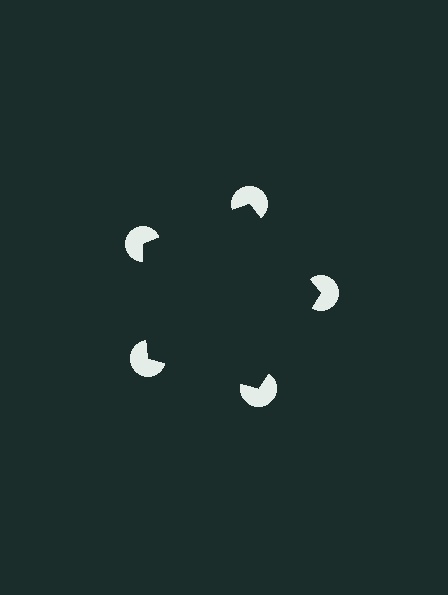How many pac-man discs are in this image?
There are 5 — one at each vertex of the illusory pentagon.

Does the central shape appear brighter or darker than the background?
It typically appears slightly darker than the background, even though no actual brightness change is drawn.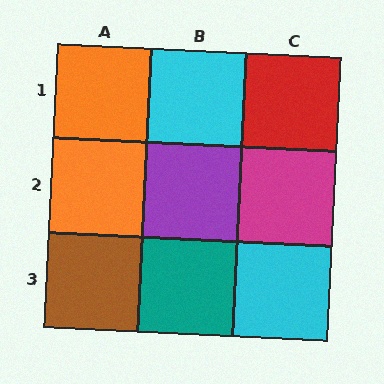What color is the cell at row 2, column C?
Magenta.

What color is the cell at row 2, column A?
Orange.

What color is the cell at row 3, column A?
Brown.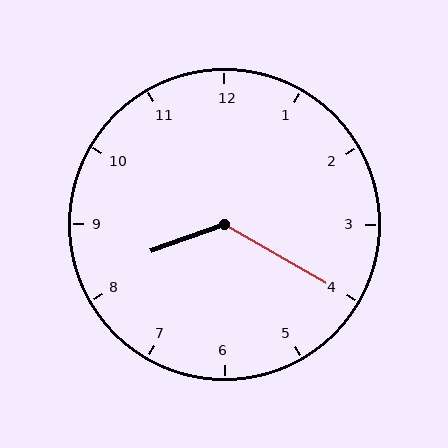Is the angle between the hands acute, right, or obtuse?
It is obtuse.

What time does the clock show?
8:20.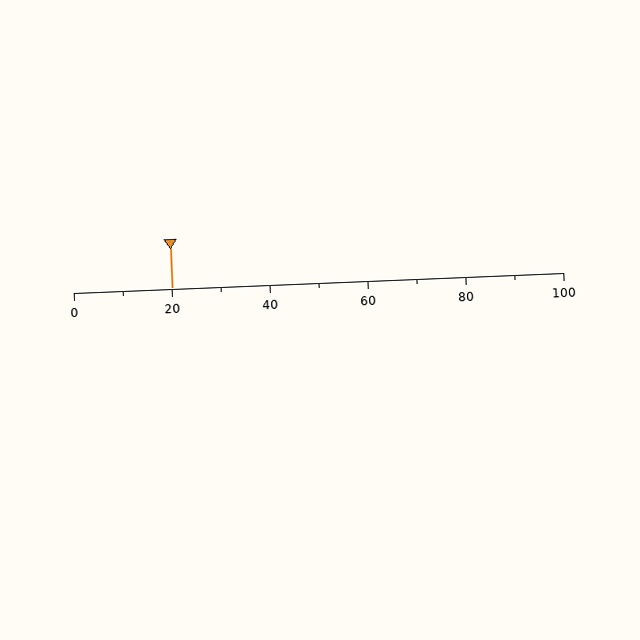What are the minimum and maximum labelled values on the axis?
The axis runs from 0 to 100.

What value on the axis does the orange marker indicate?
The marker indicates approximately 20.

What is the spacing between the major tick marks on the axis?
The major ticks are spaced 20 apart.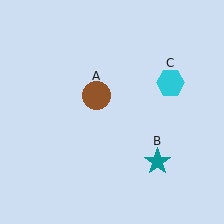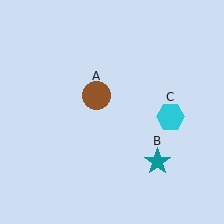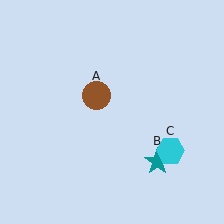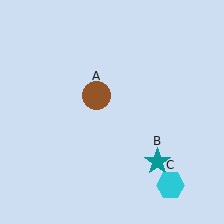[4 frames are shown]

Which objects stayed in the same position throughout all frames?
Brown circle (object A) and teal star (object B) remained stationary.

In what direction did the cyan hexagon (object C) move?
The cyan hexagon (object C) moved down.